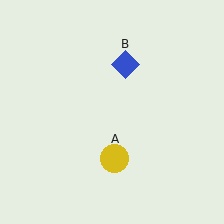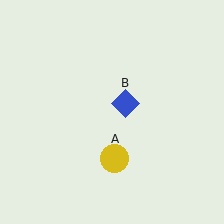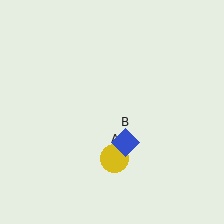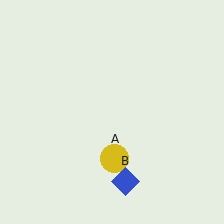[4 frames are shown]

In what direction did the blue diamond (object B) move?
The blue diamond (object B) moved down.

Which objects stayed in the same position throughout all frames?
Yellow circle (object A) remained stationary.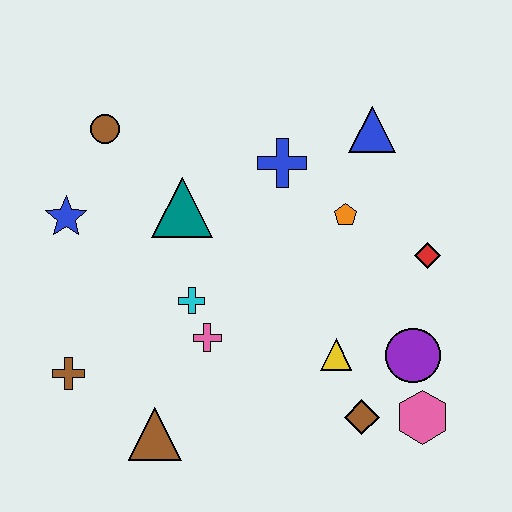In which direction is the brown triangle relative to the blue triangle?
The brown triangle is below the blue triangle.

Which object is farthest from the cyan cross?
The pink hexagon is farthest from the cyan cross.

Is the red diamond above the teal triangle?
No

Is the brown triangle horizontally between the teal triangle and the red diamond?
No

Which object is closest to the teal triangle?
The cyan cross is closest to the teal triangle.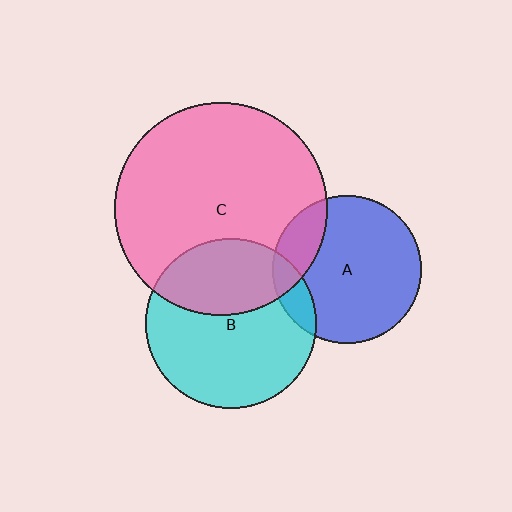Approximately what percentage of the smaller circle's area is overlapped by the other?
Approximately 35%.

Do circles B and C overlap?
Yes.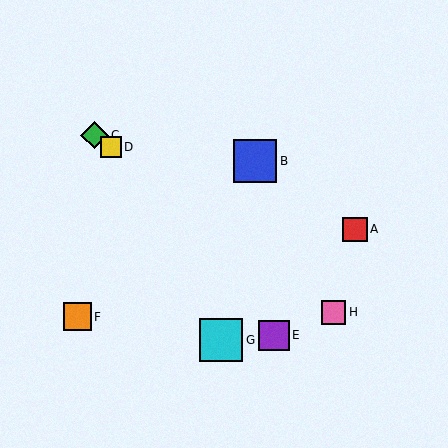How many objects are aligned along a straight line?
3 objects (C, D, H) are aligned along a straight line.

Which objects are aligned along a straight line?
Objects C, D, H are aligned along a straight line.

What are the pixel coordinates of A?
Object A is at (355, 229).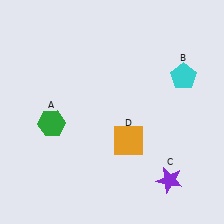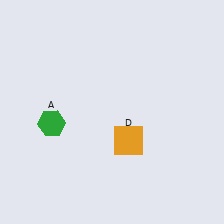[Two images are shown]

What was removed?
The cyan pentagon (B), the purple star (C) were removed in Image 2.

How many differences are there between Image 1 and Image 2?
There are 2 differences between the two images.